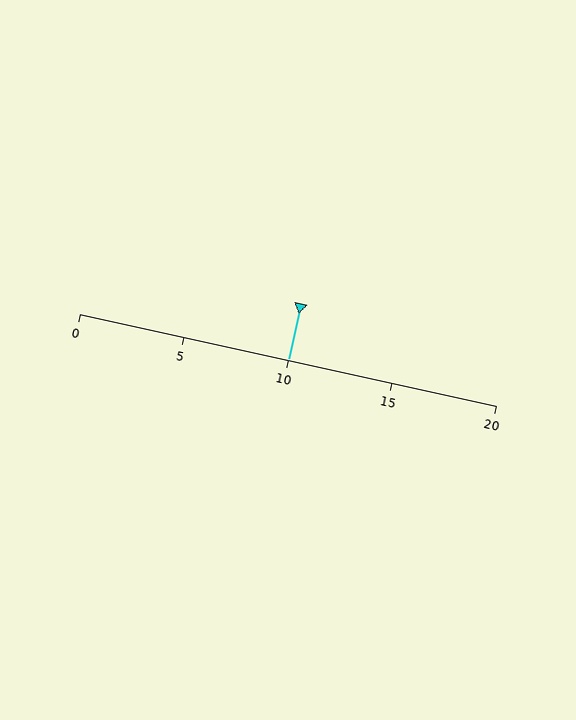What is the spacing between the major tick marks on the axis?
The major ticks are spaced 5 apart.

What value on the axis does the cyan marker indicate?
The marker indicates approximately 10.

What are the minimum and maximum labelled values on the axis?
The axis runs from 0 to 20.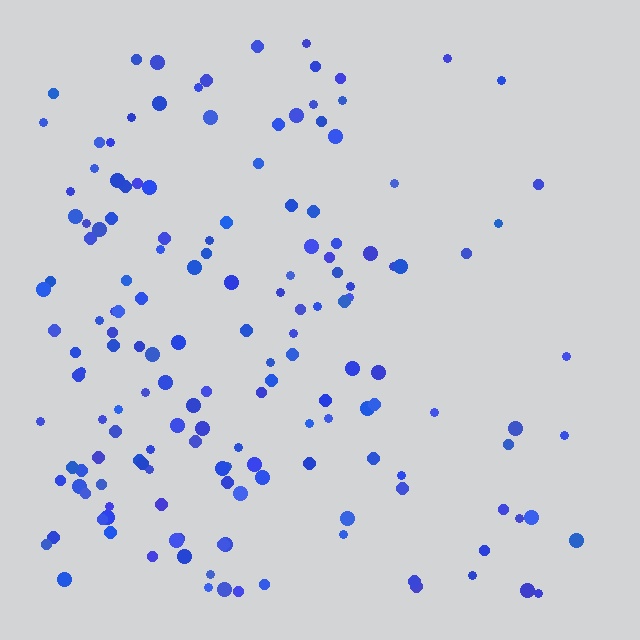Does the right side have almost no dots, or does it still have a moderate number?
Still a moderate number, just noticeably fewer than the left.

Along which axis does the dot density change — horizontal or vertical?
Horizontal.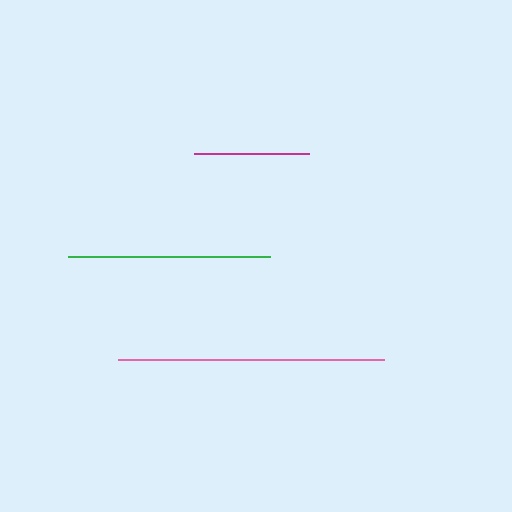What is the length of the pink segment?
The pink segment is approximately 266 pixels long.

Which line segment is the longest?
The pink line is the longest at approximately 266 pixels.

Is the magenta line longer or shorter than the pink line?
The pink line is longer than the magenta line.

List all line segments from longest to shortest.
From longest to shortest: pink, green, magenta.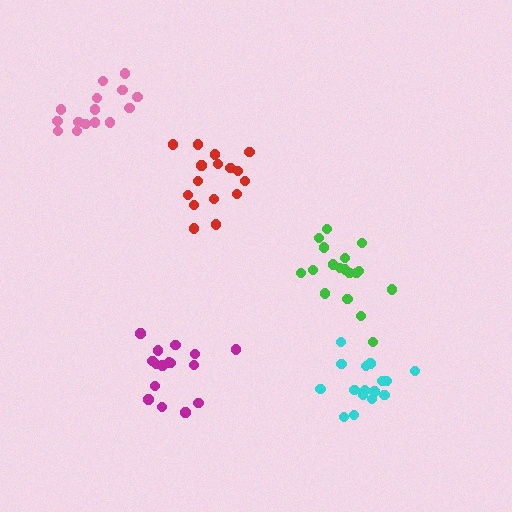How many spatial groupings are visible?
There are 5 spatial groupings.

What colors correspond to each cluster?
The clusters are colored: pink, cyan, red, magenta, green.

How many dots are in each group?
Group 1: 15 dots, Group 2: 16 dots, Group 3: 16 dots, Group 4: 16 dots, Group 5: 18 dots (81 total).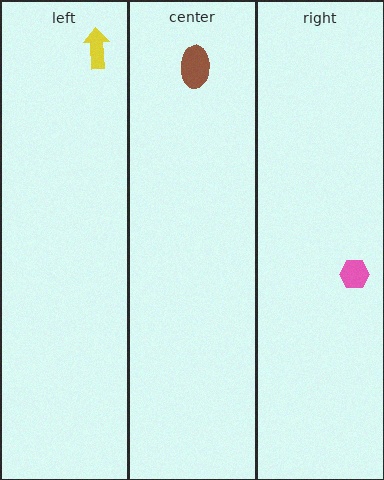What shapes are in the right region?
The pink hexagon.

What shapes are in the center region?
The brown ellipse.